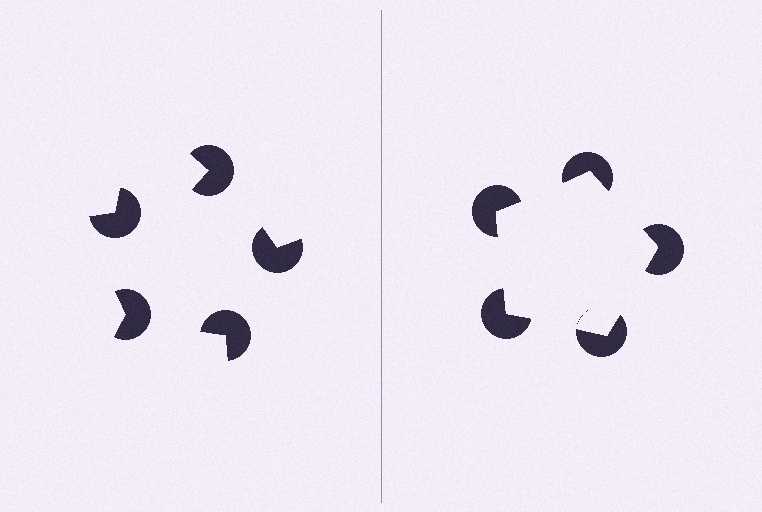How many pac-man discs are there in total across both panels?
10 — 5 on each side.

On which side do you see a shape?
An illusory pentagon appears on the right side. On the left side the wedge cuts are rotated, so no coherent shape forms.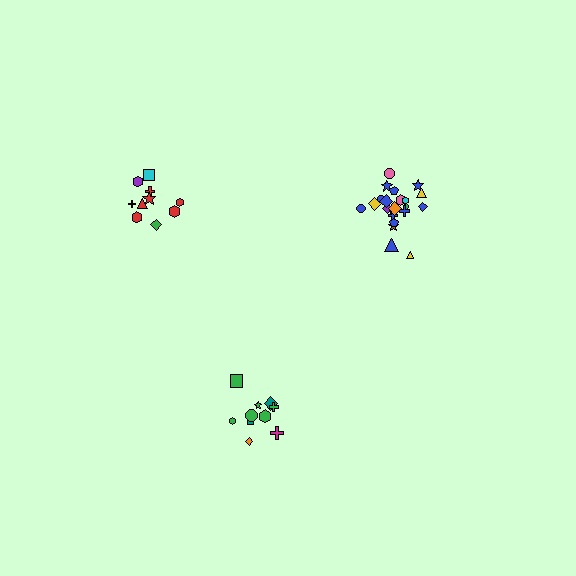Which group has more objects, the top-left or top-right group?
The top-right group.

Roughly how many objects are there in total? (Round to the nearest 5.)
Roughly 40 objects in total.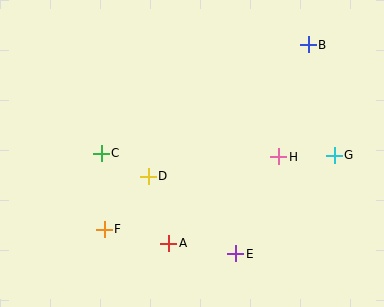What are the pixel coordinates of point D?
Point D is at (148, 176).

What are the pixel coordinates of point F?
Point F is at (104, 229).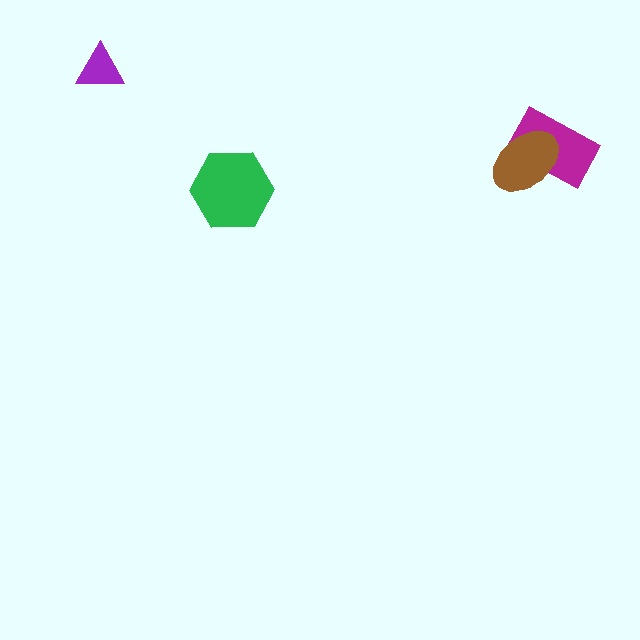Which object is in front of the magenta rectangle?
The brown ellipse is in front of the magenta rectangle.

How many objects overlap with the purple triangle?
0 objects overlap with the purple triangle.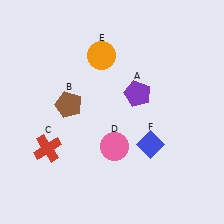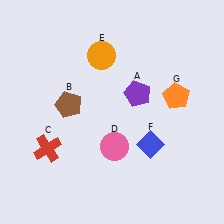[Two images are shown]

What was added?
An orange pentagon (G) was added in Image 2.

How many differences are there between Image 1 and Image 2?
There is 1 difference between the two images.